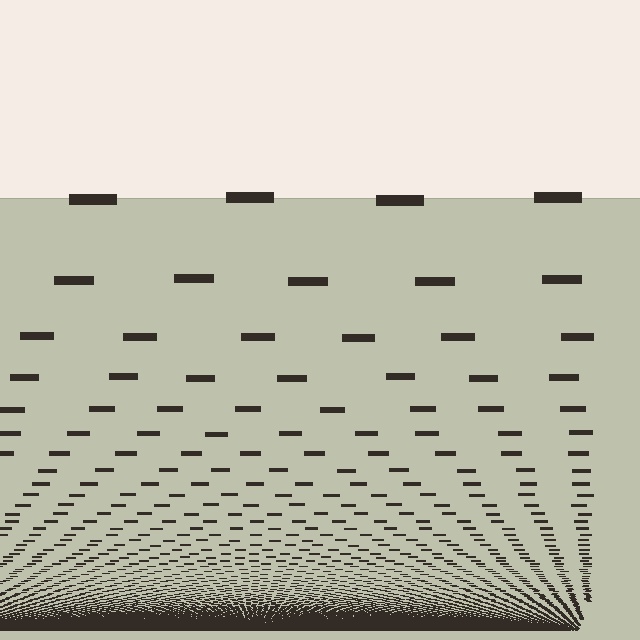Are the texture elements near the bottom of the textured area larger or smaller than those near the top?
Smaller. The gradient is inverted — elements near the bottom are smaller and denser.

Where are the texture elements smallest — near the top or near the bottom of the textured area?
Near the bottom.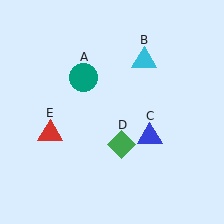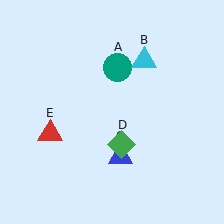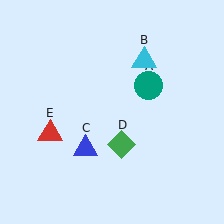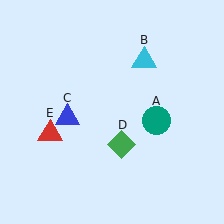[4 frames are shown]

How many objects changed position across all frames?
2 objects changed position: teal circle (object A), blue triangle (object C).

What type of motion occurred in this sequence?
The teal circle (object A), blue triangle (object C) rotated clockwise around the center of the scene.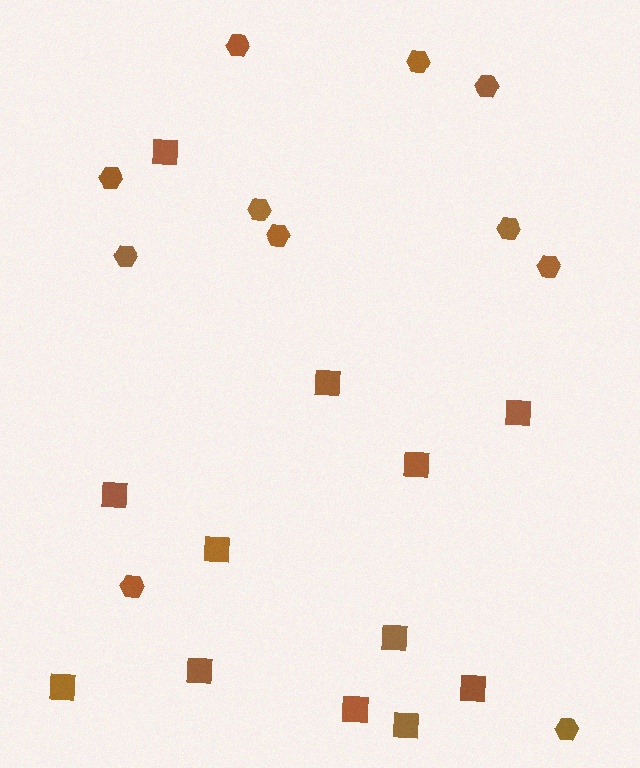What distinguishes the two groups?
There are 2 groups: one group of hexagons (11) and one group of squares (12).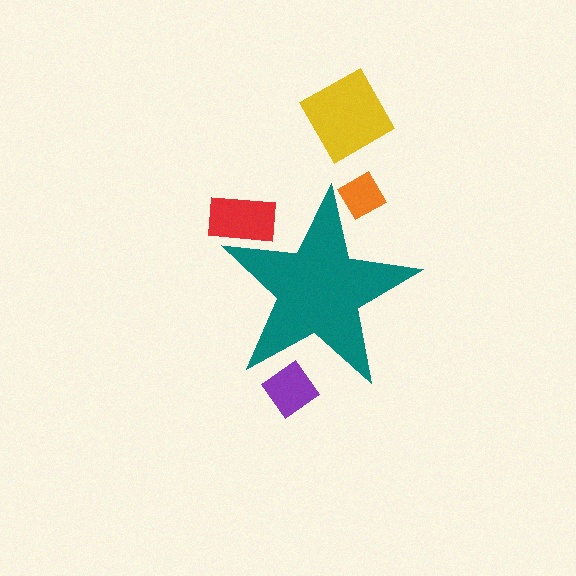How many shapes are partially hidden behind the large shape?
3 shapes are partially hidden.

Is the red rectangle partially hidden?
Yes, the red rectangle is partially hidden behind the teal star.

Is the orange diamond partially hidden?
Yes, the orange diamond is partially hidden behind the teal star.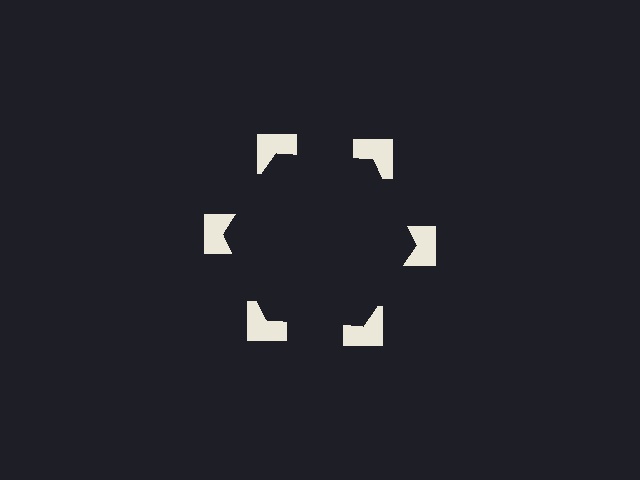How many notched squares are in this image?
There are 6 — one at each vertex of the illusory hexagon.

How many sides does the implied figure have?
6 sides.